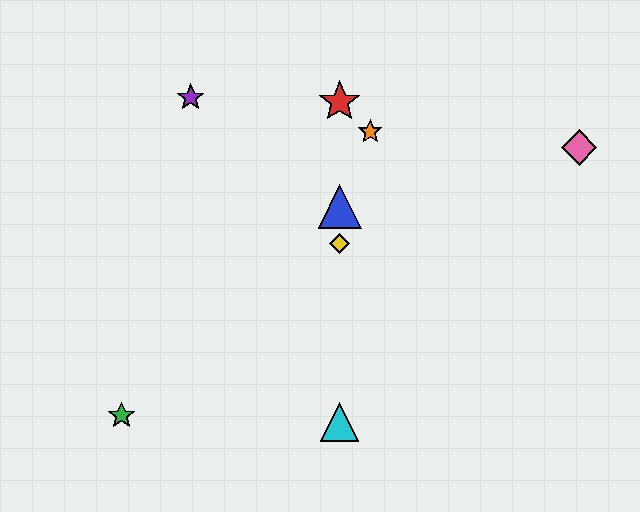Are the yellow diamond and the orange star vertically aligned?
No, the yellow diamond is at x≈340 and the orange star is at x≈370.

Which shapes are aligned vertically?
The red star, the blue triangle, the yellow diamond, the cyan triangle are aligned vertically.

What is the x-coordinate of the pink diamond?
The pink diamond is at x≈579.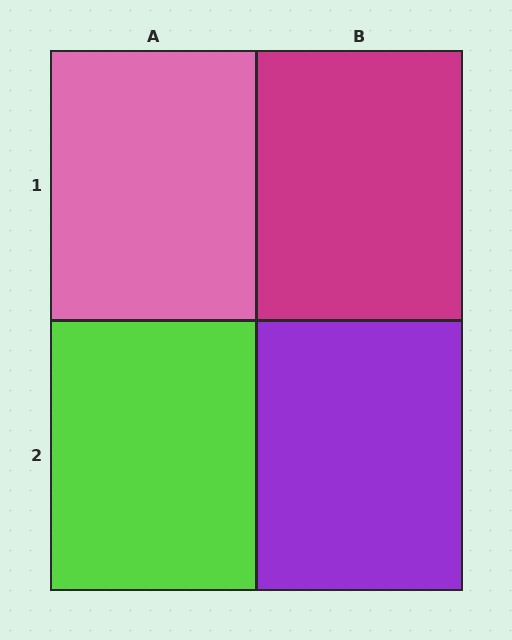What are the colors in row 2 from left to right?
Lime, purple.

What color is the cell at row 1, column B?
Magenta.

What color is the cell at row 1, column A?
Pink.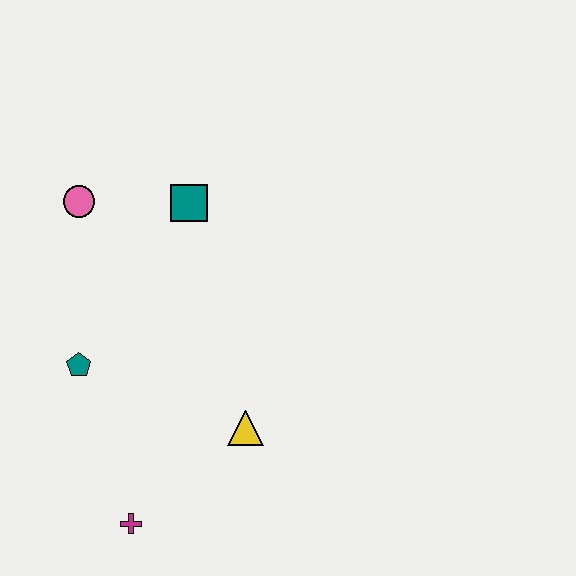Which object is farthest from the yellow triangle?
The pink circle is farthest from the yellow triangle.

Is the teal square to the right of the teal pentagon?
Yes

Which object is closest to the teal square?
The pink circle is closest to the teal square.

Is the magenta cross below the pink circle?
Yes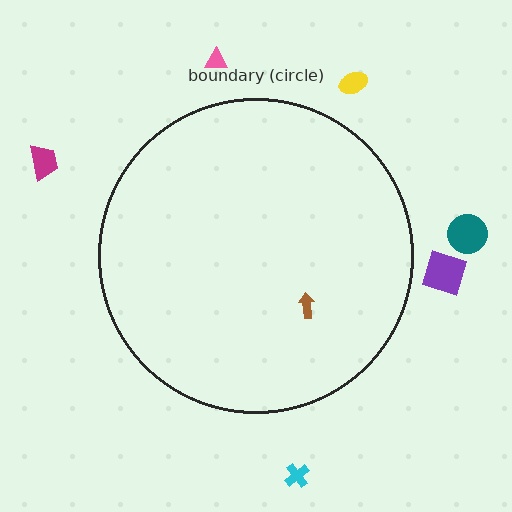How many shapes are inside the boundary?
1 inside, 6 outside.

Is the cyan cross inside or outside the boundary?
Outside.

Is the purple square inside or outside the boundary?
Outside.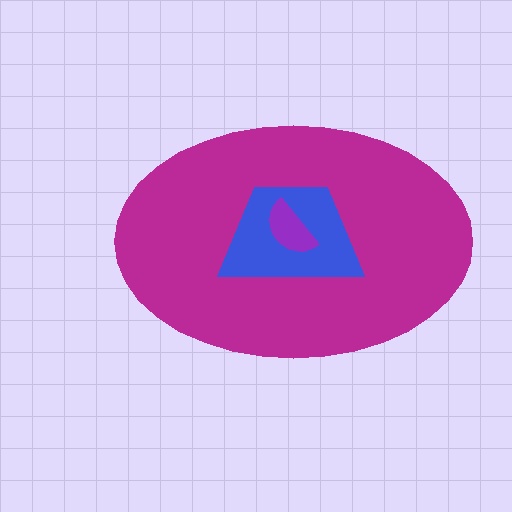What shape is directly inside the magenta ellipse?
The blue trapezoid.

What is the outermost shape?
The magenta ellipse.